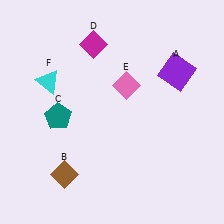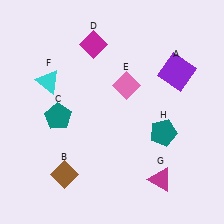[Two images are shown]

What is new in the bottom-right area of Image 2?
A teal pentagon (H) was added in the bottom-right area of Image 2.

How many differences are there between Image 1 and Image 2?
There are 2 differences between the two images.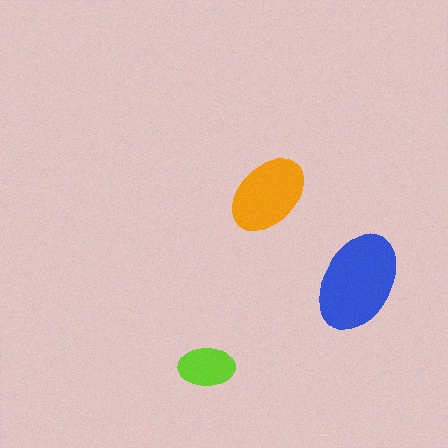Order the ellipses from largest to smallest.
the blue one, the orange one, the lime one.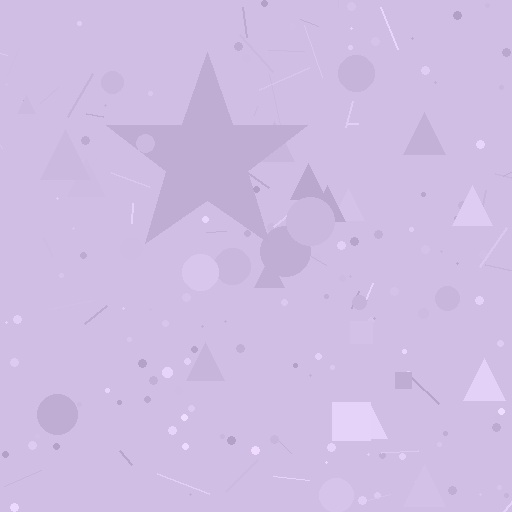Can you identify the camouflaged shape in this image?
The camouflaged shape is a star.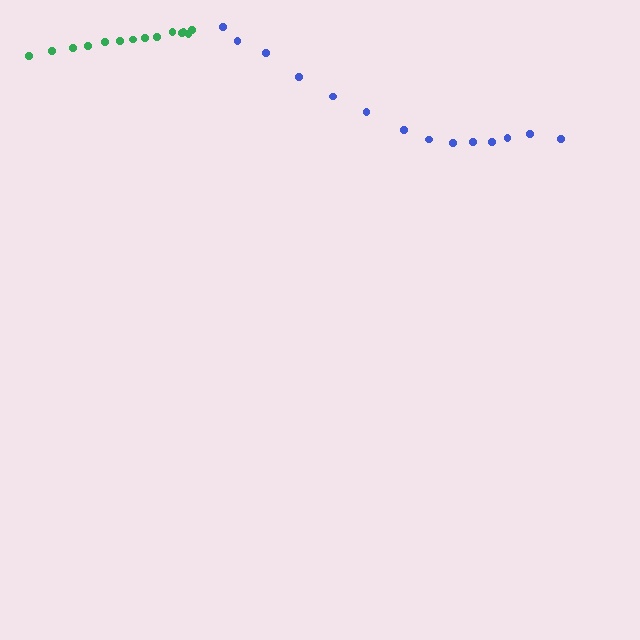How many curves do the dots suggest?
There are 2 distinct paths.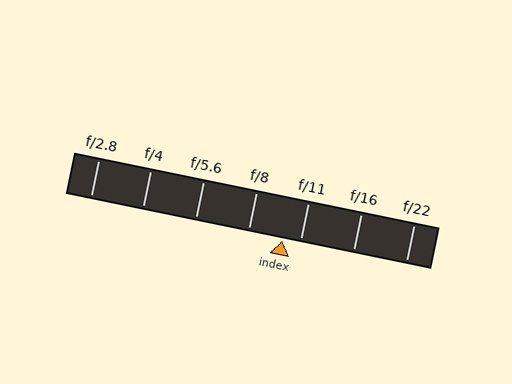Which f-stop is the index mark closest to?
The index mark is closest to f/11.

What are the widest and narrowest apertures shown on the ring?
The widest aperture shown is f/2.8 and the narrowest is f/22.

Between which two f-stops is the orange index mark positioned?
The index mark is between f/8 and f/11.